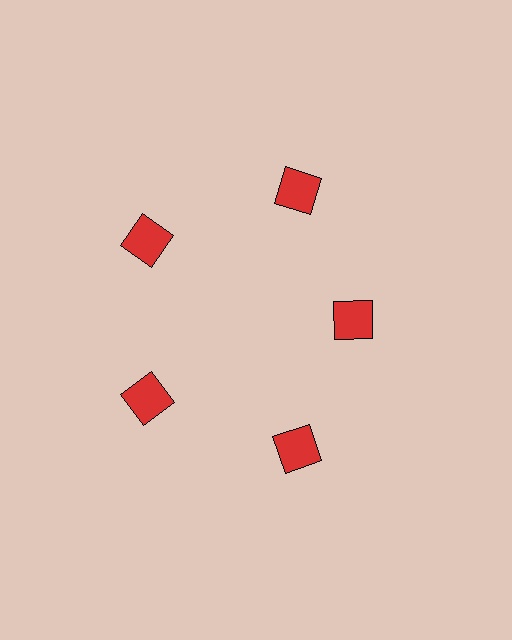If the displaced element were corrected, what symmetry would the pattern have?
It would have 5-fold rotational symmetry — the pattern would map onto itself every 72 degrees.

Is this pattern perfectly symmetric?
No. The 5 red squares are arranged in a ring, but one element near the 3 o'clock position is pulled inward toward the center, breaking the 5-fold rotational symmetry.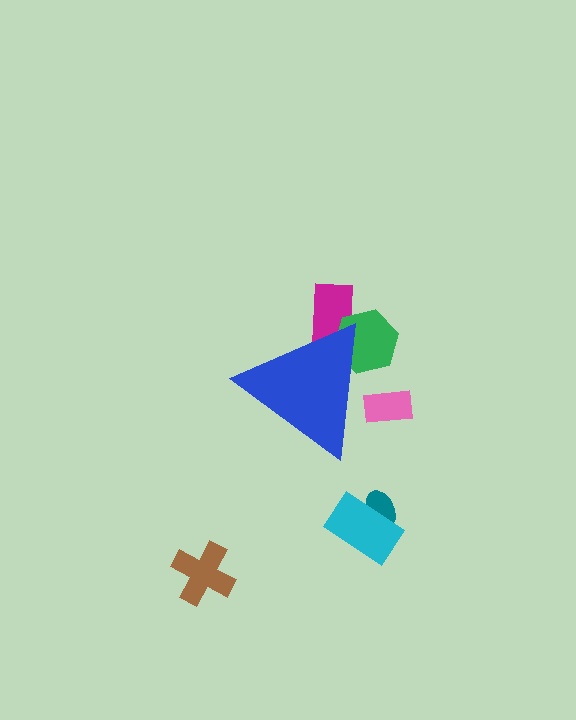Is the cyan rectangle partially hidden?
No, the cyan rectangle is fully visible.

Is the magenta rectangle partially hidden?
Yes, the magenta rectangle is partially hidden behind the blue triangle.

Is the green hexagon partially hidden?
Yes, the green hexagon is partially hidden behind the blue triangle.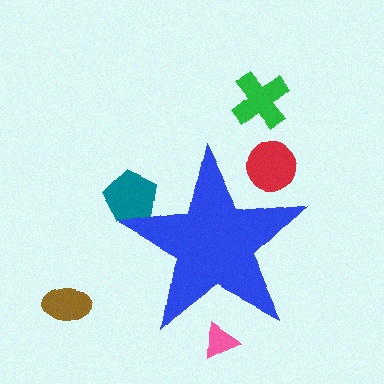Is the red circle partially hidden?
Yes, the red circle is partially hidden behind the blue star.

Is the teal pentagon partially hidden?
Yes, the teal pentagon is partially hidden behind the blue star.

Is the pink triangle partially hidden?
Yes, the pink triangle is partially hidden behind the blue star.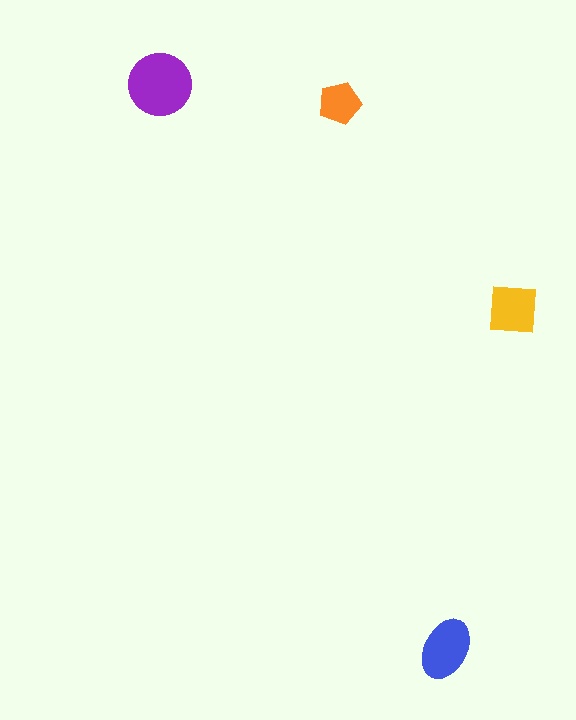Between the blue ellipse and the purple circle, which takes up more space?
The purple circle.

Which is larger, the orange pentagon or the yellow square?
The yellow square.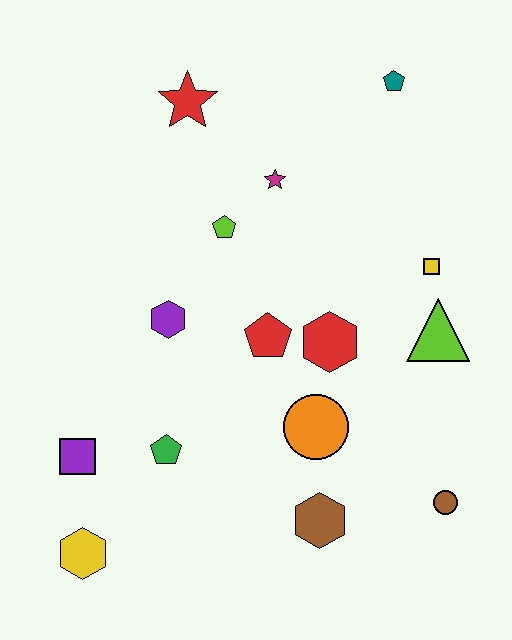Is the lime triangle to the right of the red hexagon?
Yes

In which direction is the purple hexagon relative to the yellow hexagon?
The purple hexagon is above the yellow hexagon.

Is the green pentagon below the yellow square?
Yes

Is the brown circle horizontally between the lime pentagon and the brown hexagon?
No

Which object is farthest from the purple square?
The teal pentagon is farthest from the purple square.